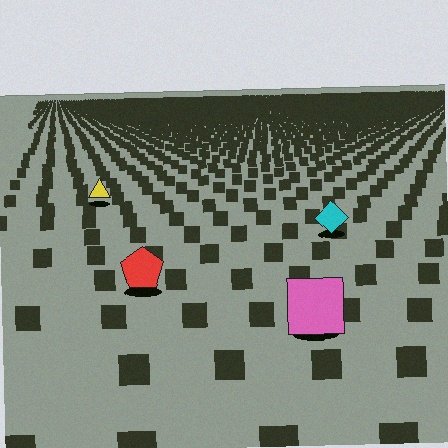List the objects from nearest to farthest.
From nearest to farthest: the pink square, the red pentagon, the cyan diamond, the yellow triangle.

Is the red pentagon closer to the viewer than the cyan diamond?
Yes. The red pentagon is closer — you can tell from the texture gradient: the ground texture is coarser near it.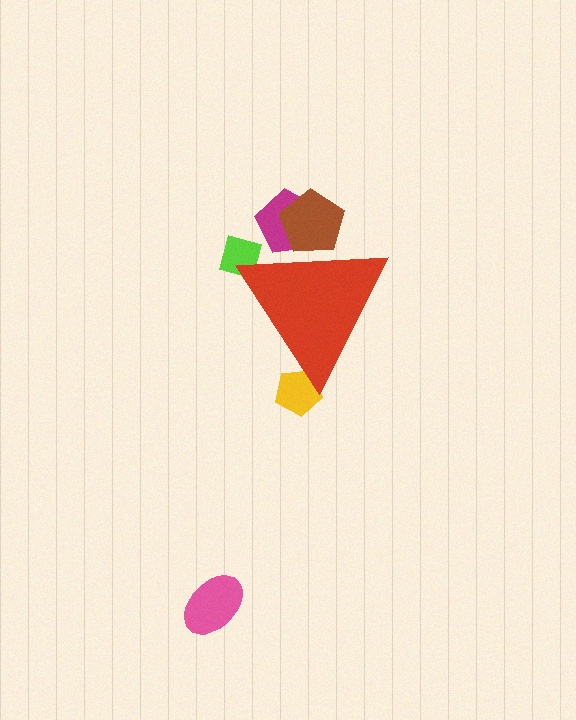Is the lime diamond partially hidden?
Yes, the lime diamond is partially hidden behind the red triangle.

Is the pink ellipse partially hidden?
No, the pink ellipse is fully visible.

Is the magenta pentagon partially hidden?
Yes, the magenta pentagon is partially hidden behind the red triangle.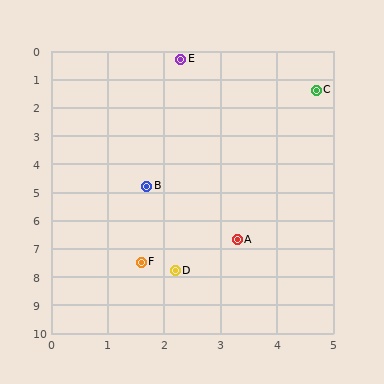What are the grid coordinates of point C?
Point C is at approximately (4.7, 1.4).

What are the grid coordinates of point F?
Point F is at approximately (1.6, 7.5).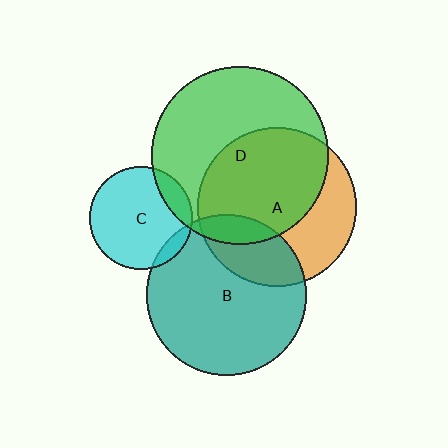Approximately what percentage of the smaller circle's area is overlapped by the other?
Approximately 10%.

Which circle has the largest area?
Circle D (green).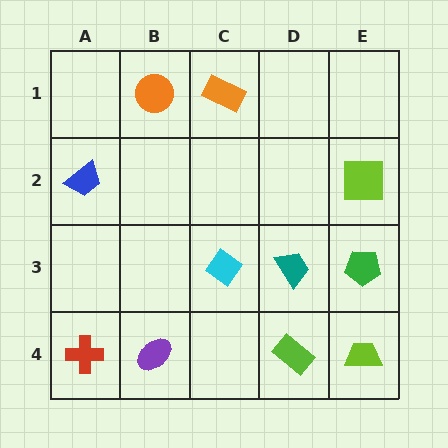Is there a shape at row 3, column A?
No, that cell is empty.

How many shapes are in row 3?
3 shapes.